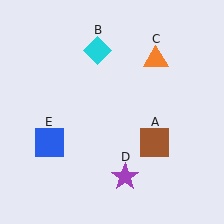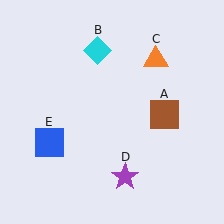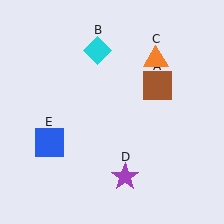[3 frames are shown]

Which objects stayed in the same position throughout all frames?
Cyan diamond (object B) and orange triangle (object C) and purple star (object D) and blue square (object E) remained stationary.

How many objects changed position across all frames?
1 object changed position: brown square (object A).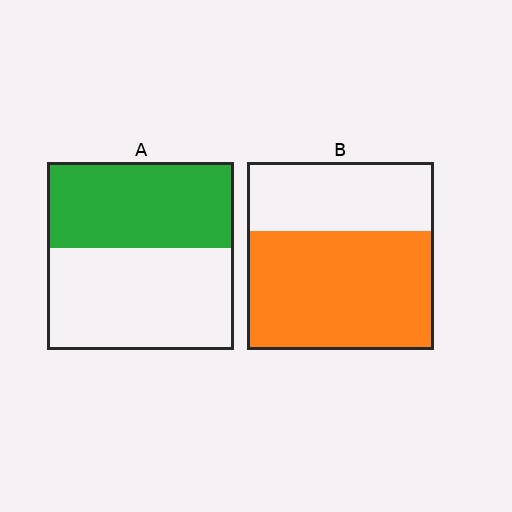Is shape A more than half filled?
No.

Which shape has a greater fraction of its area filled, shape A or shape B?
Shape B.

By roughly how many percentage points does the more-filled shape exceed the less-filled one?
By roughly 20 percentage points (B over A).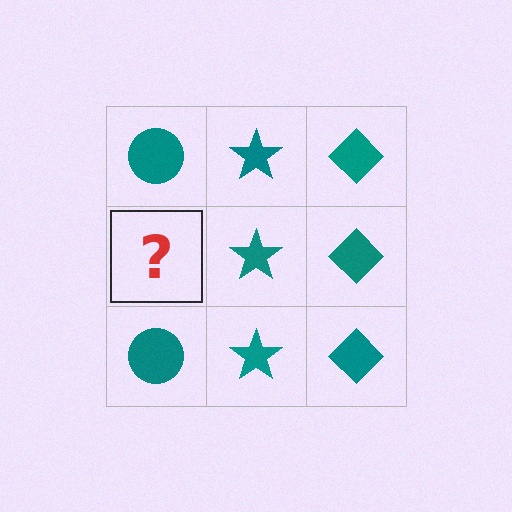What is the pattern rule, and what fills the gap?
The rule is that each column has a consistent shape. The gap should be filled with a teal circle.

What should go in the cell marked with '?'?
The missing cell should contain a teal circle.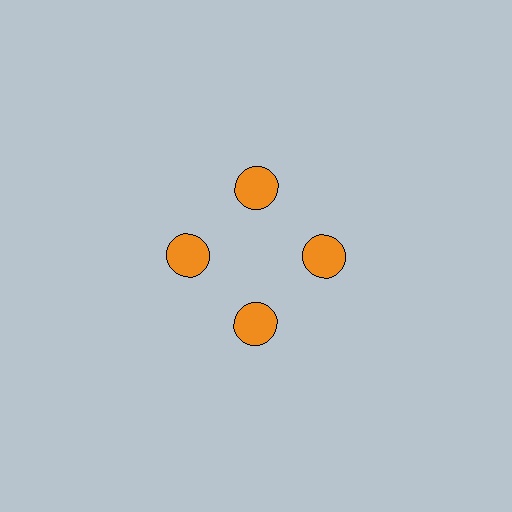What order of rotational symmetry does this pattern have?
This pattern has 4-fold rotational symmetry.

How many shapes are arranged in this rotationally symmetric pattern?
There are 4 shapes, arranged in 4 groups of 1.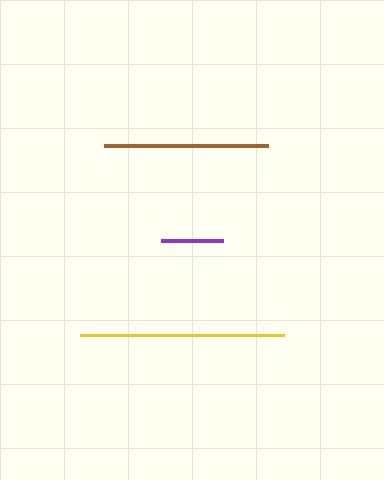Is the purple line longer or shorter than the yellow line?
The yellow line is longer than the purple line.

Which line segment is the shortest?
The purple line is the shortest at approximately 62 pixels.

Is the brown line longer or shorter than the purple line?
The brown line is longer than the purple line.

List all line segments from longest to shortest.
From longest to shortest: yellow, brown, purple.